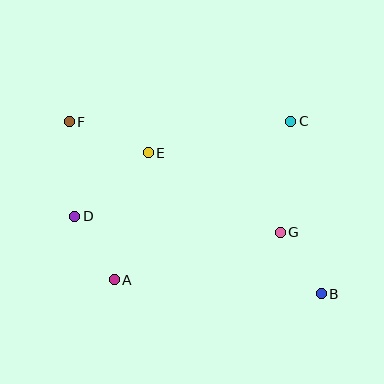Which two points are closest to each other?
Points B and G are closest to each other.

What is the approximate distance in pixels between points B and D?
The distance between B and D is approximately 258 pixels.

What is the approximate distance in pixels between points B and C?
The distance between B and C is approximately 175 pixels.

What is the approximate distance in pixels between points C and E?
The distance between C and E is approximately 146 pixels.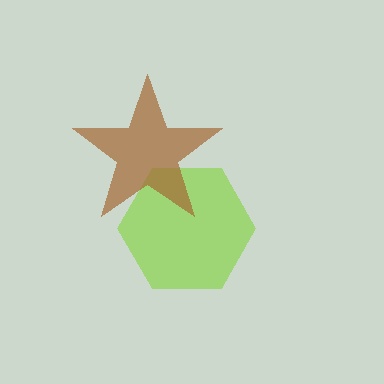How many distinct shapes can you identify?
There are 2 distinct shapes: a lime hexagon, a brown star.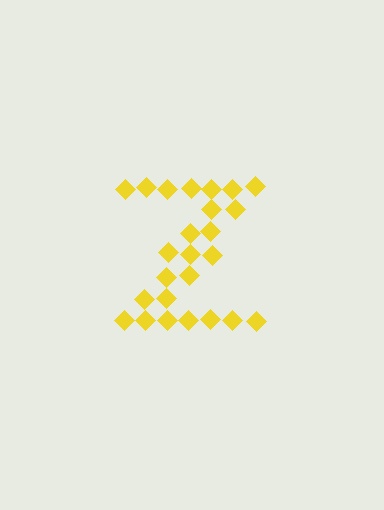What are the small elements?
The small elements are diamonds.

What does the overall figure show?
The overall figure shows the letter Z.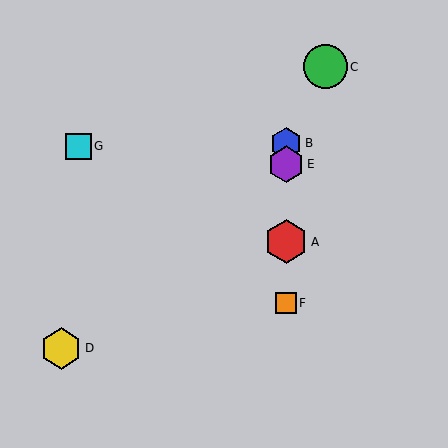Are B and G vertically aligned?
No, B is at x≈286 and G is at x≈78.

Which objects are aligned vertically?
Objects A, B, E, F are aligned vertically.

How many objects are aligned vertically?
4 objects (A, B, E, F) are aligned vertically.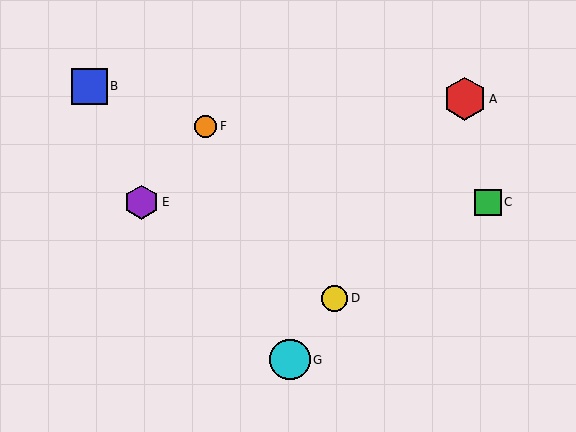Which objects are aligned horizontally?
Objects C, E are aligned horizontally.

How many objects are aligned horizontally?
2 objects (C, E) are aligned horizontally.